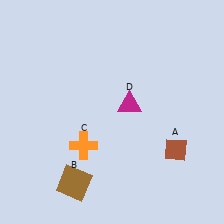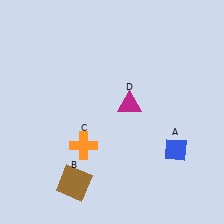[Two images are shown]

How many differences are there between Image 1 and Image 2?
There is 1 difference between the two images.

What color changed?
The diamond (A) changed from brown in Image 1 to blue in Image 2.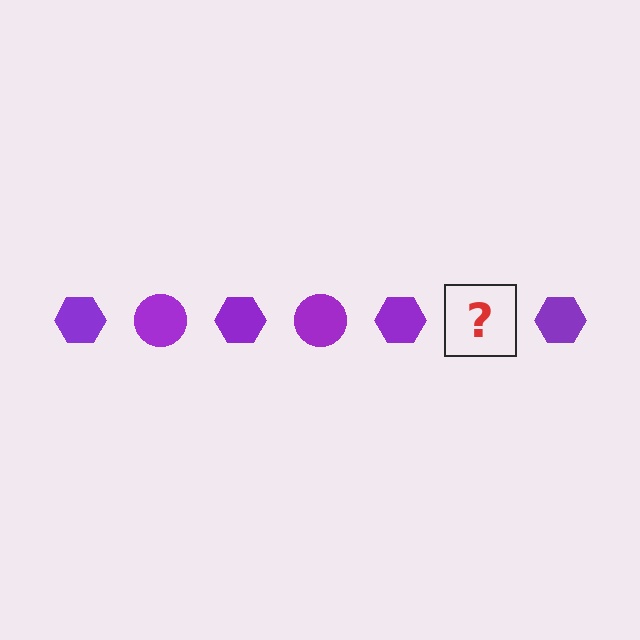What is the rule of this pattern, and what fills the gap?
The rule is that the pattern cycles through hexagon, circle shapes in purple. The gap should be filled with a purple circle.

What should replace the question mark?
The question mark should be replaced with a purple circle.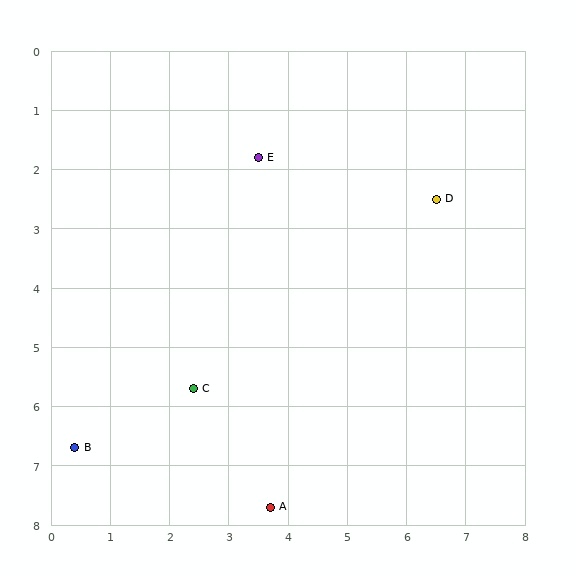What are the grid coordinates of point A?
Point A is at approximately (3.7, 7.7).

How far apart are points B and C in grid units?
Points B and C are about 2.2 grid units apart.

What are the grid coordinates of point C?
Point C is at approximately (2.4, 5.7).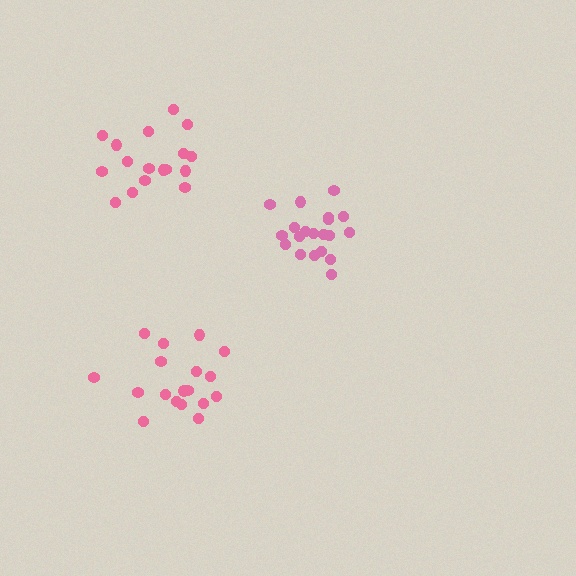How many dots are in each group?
Group 1: 21 dots, Group 2: 17 dots, Group 3: 18 dots (56 total).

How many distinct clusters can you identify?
There are 3 distinct clusters.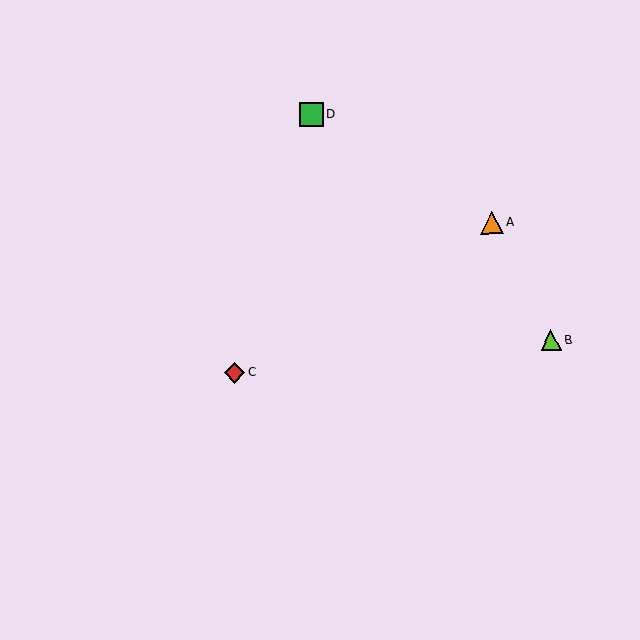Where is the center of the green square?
The center of the green square is at (311, 115).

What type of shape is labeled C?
Shape C is a red diamond.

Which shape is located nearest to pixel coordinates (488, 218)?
The orange triangle (labeled A) at (492, 223) is nearest to that location.